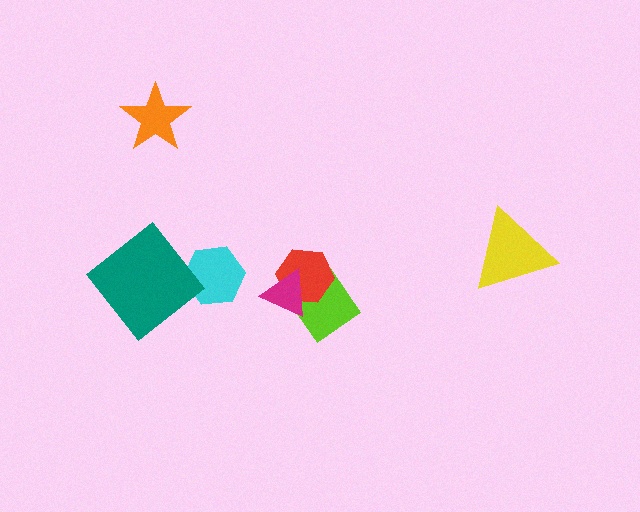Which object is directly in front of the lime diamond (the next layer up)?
The red hexagon is directly in front of the lime diamond.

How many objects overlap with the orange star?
0 objects overlap with the orange star.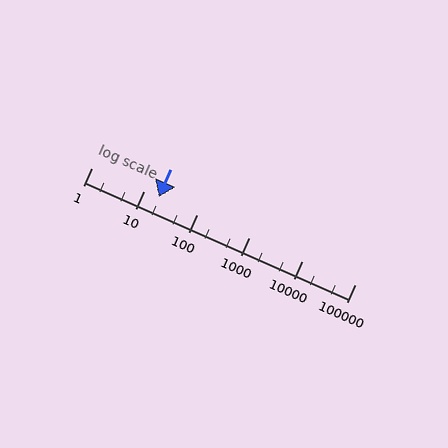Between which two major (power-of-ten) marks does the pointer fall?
The pointer is between 10 and 100.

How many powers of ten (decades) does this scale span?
The scale spans 5 decades, from 1 to 100000.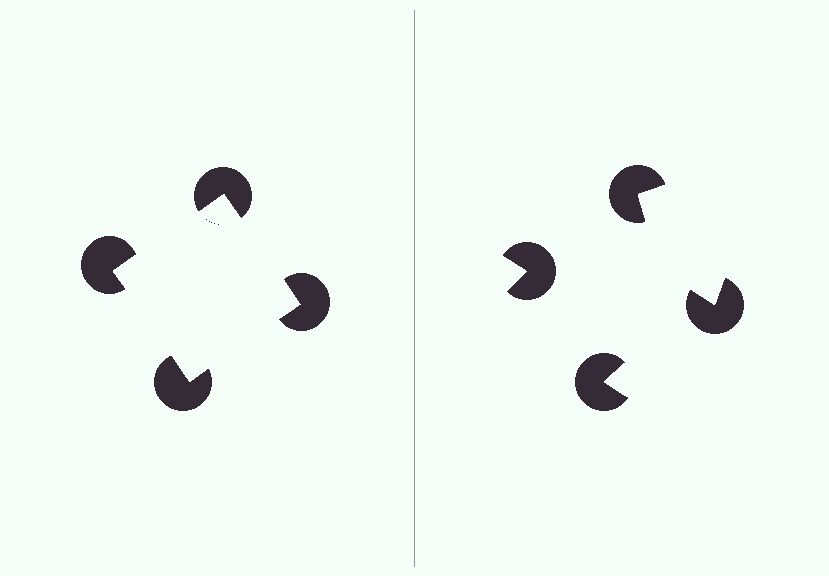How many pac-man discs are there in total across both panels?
8 — 4 on each side.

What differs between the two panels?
The pac-man discs are positioned identically on both sides; only the wedge orientations differ. On the left they align to a square; on the right they are misaligned.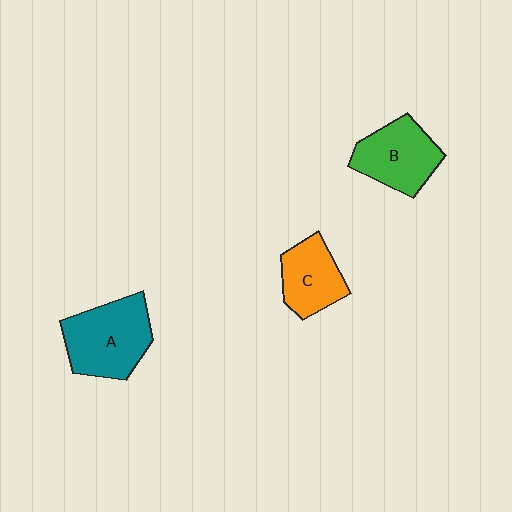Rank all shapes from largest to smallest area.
From largest to smallest: A (teal), B (green), C (orange).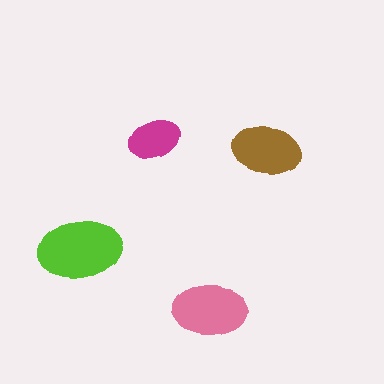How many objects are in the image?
There are 4 objects in the image.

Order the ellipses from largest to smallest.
the lime one, the pink one, the brown one, the magenta one.